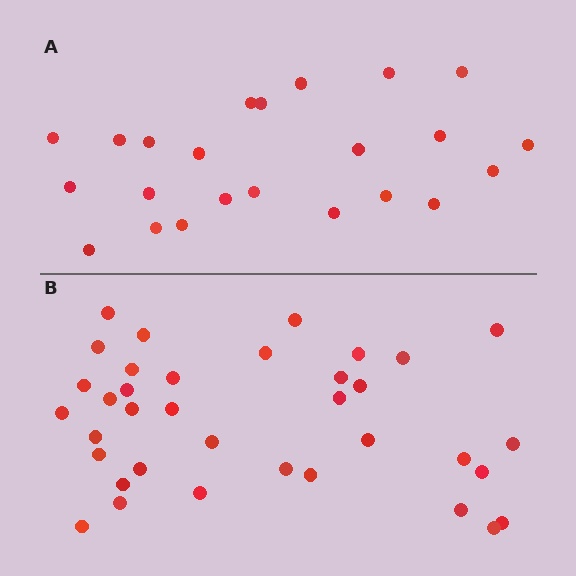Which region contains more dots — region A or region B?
Region B (the bottom region) has more dots.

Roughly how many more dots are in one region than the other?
Region B has approximately 15 more dots than region A.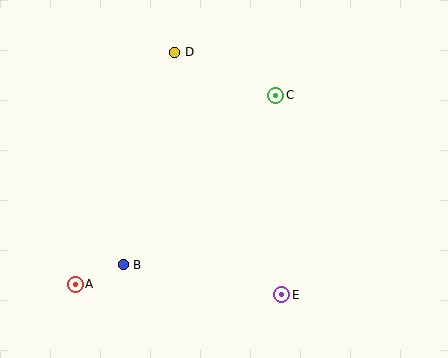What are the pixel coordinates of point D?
Point D is at (175, 52).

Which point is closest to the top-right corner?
Point C is closest to the top-right corner.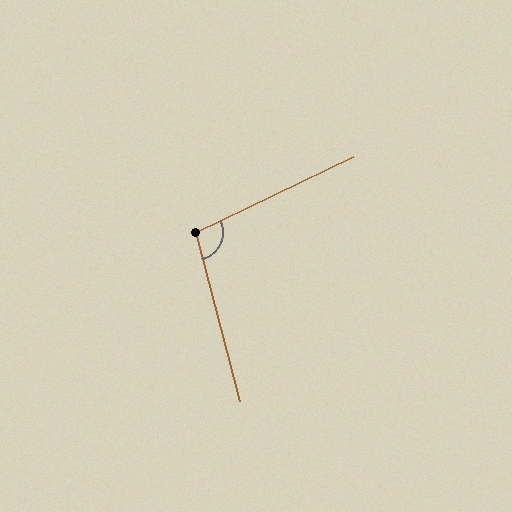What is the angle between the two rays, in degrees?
Approximately 101 degrees.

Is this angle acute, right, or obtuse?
It is obtuse.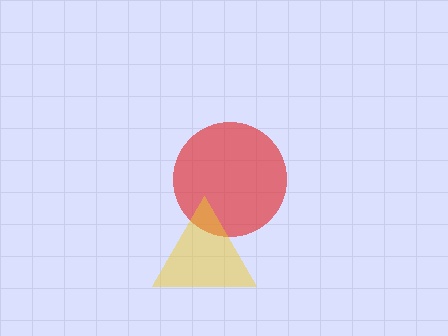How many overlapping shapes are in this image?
There are 2 overlapping shapes in the image.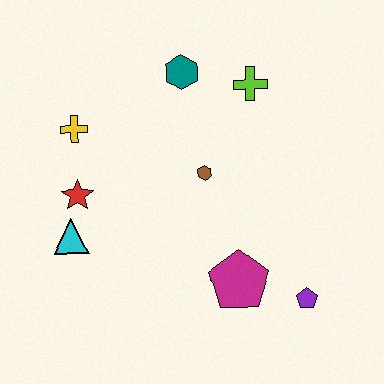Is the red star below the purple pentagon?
No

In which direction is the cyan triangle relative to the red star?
The cyan triangle is below the red star.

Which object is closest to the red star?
The cyan triangle is closest to the red star.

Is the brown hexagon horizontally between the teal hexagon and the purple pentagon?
Yes